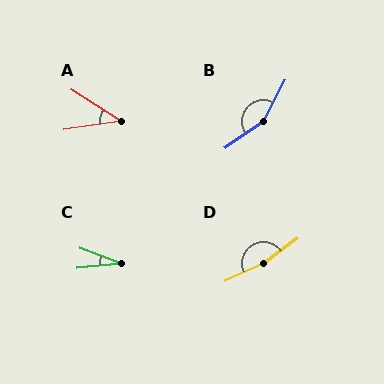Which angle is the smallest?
C, at approximately 26 degrees.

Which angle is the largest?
D, at approximately 168 degrees.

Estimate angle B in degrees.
Approximately 152 degrees.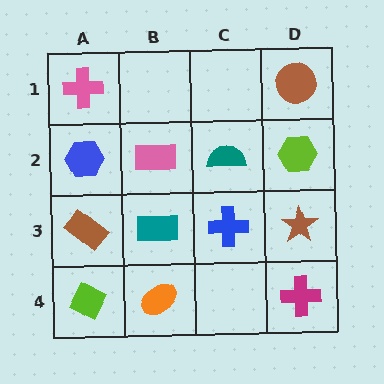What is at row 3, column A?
A brown rectangle.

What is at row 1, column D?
A brown circle.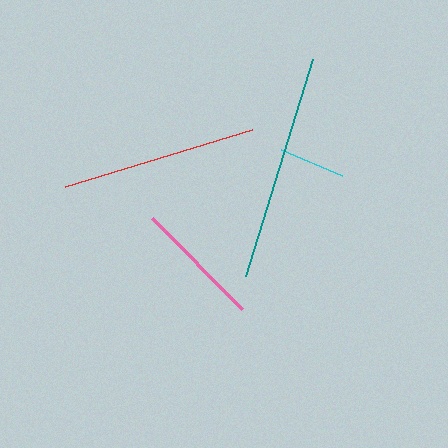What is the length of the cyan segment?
The cyan segment is approximately 66 pixels long.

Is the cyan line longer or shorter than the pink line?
The pink line is longer than the cyan line.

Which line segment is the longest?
The teal line is the longest at approximately 227 pixels.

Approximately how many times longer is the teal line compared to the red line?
The teal line is approximately 1.2 times the length of the red line.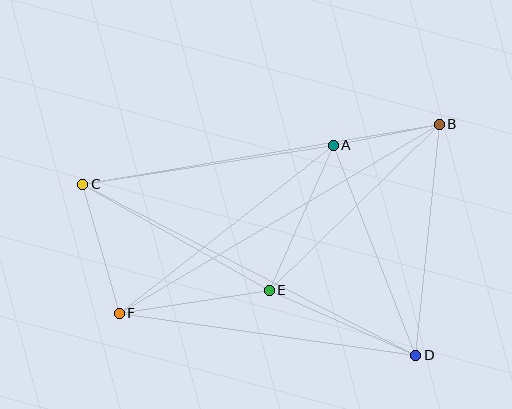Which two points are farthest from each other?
Points C and D are farthest from each other.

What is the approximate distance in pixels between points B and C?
The distance between B and C is approximately 361 pixels.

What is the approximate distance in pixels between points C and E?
The distance between C and E is approximately 215 pixels.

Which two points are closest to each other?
Points A and B are closest to each other.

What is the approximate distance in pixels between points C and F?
The distance between C and F is approximately 134 pixels.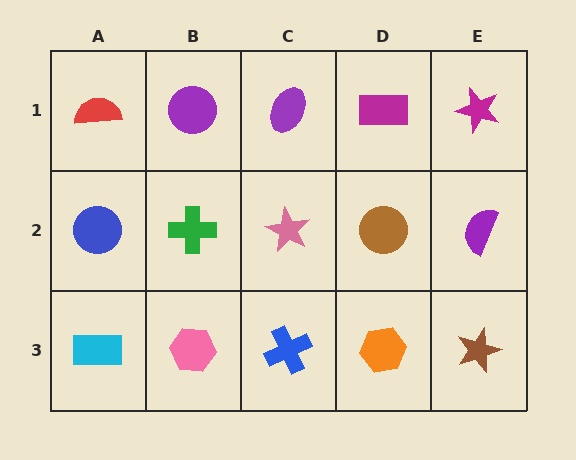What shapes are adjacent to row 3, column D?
A brown circle (row 2, column D), a blue cross (row 3, column C), a brown star (row 3, column E).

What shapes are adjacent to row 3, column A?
A blue circle (row 2, column A), a pink hexagon (row 3, column B).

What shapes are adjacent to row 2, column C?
A purple ellipse (row 1, column C), a blue cross (row 3, column C), a green cross (row 2, column B), a brown circle (row 2, column D).